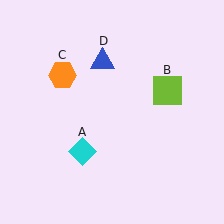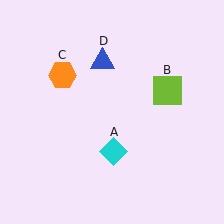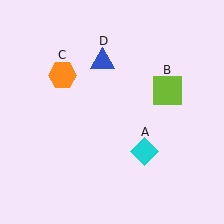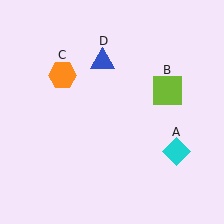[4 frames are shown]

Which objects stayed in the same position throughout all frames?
Lime square (object B) and orange hexagon (object C) and blue triangle (object D) remained stationary.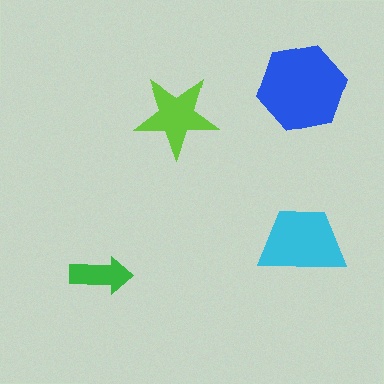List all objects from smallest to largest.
The green arrow, the lime star, the cyan trapezoid, the blue hexagon.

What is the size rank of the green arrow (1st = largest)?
4th.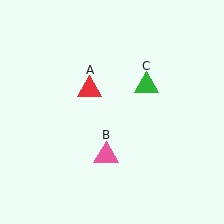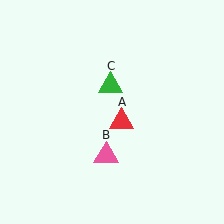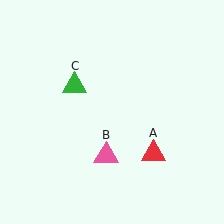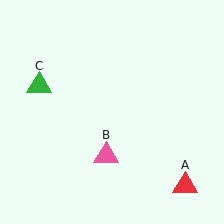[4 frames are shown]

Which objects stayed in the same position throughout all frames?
Pink triangle (object B) remained stationary.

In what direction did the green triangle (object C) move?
The green triangle (object C) moved left.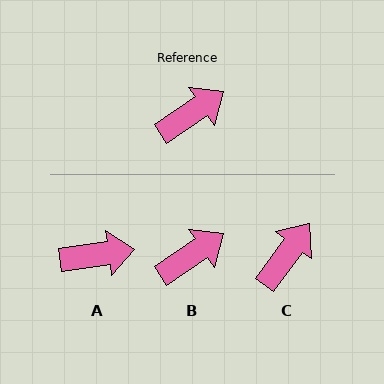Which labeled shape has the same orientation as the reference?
B.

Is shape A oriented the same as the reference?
No, it is off by about 26 degrees.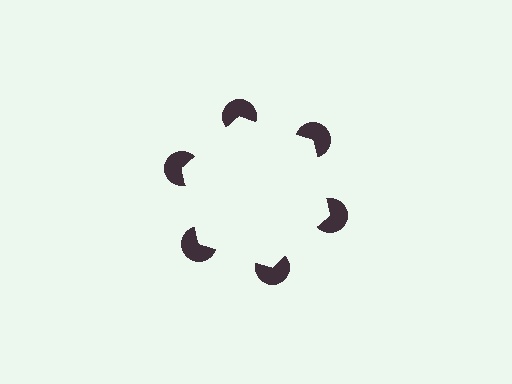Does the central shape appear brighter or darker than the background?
It typically appears slightly brighter than the background, even though no actual brightness change is drawn.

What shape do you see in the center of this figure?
An illusory hexagon — its edges are inferred from the aligned wedge cuts in the pac-man discs, not physically drawn.